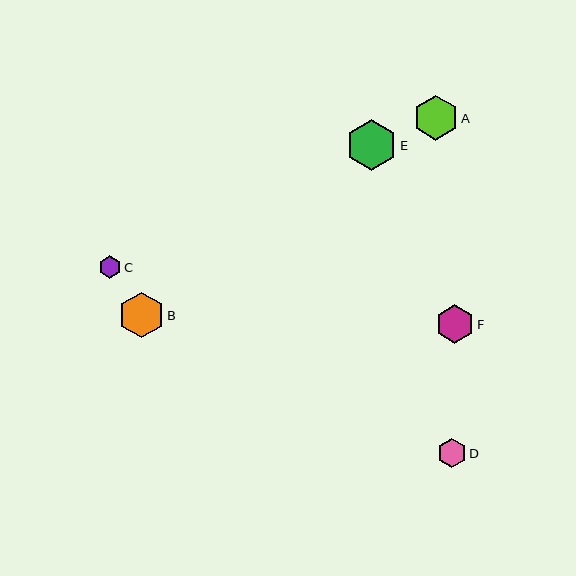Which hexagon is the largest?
Hexagon E is the largest with a size of approximately 51 pixels.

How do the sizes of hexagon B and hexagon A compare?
Hexagon B and hexagon A are approximately the same size.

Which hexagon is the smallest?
Hexagon C is the smallest with a size of approximately 23 pixels.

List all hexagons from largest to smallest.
From largest to smallest: E, B, A, F, D, C.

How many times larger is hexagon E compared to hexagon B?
Hexagon E is approximately 1.1 times the size of hexagon B.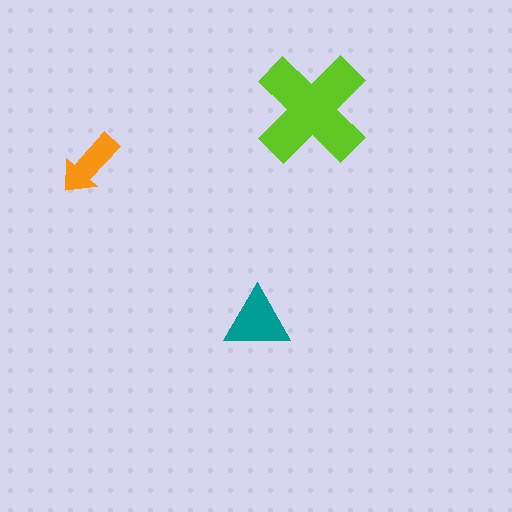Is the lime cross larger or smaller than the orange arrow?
Larger.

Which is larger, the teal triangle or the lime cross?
The lime cross.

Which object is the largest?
The lime cross.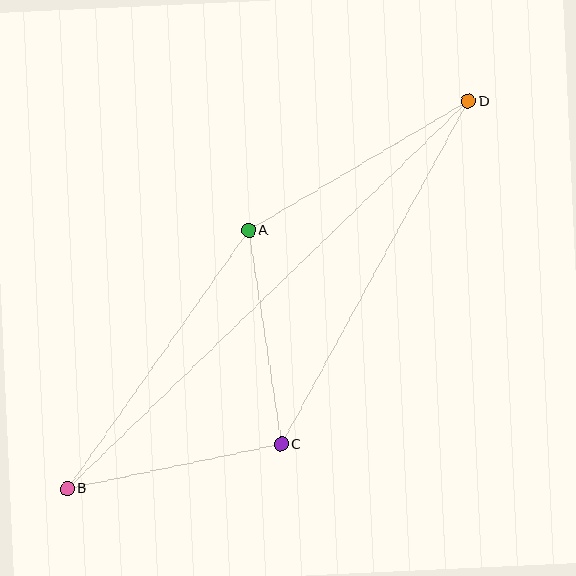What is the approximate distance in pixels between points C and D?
The distance between C and D is approximately 391 pixels.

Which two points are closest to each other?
Points A and C are closest to each other.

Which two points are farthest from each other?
Points B and D are farthest from each other.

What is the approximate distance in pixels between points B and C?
The distance between B and C is approximately 219 pixels.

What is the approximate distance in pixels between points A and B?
The distance between A and B is approximately 316 pixels.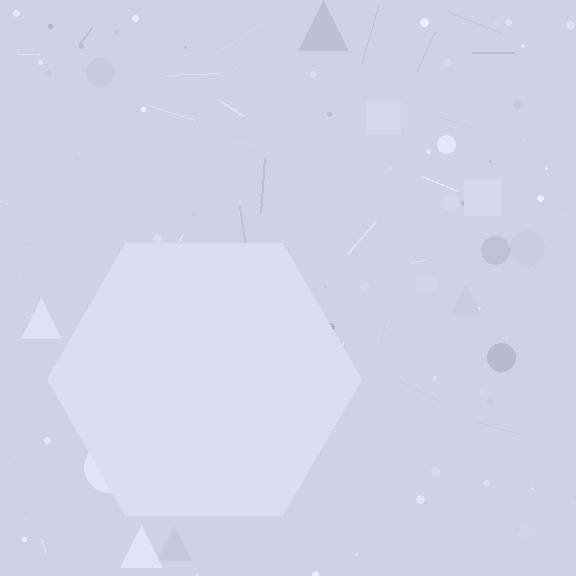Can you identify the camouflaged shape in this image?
The camouflaged shape is a hexagon.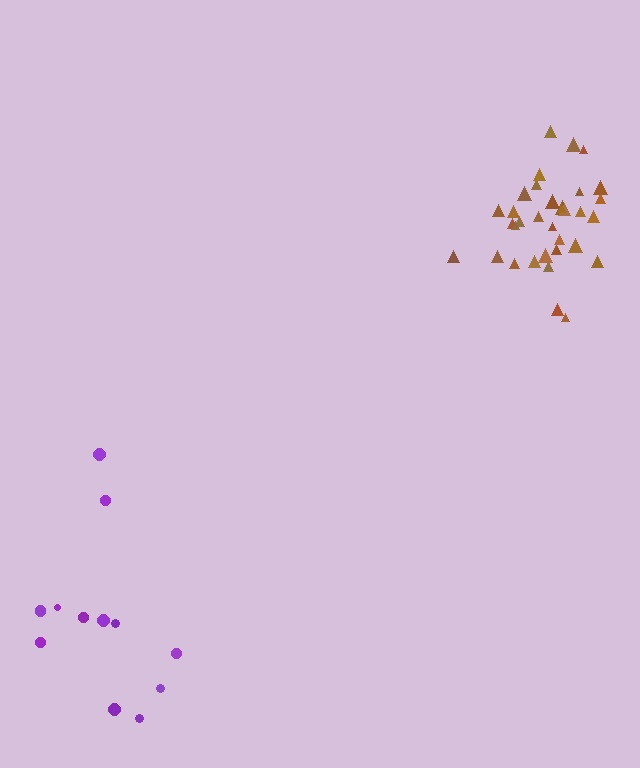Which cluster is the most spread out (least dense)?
Purple.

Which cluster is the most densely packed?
Brown.